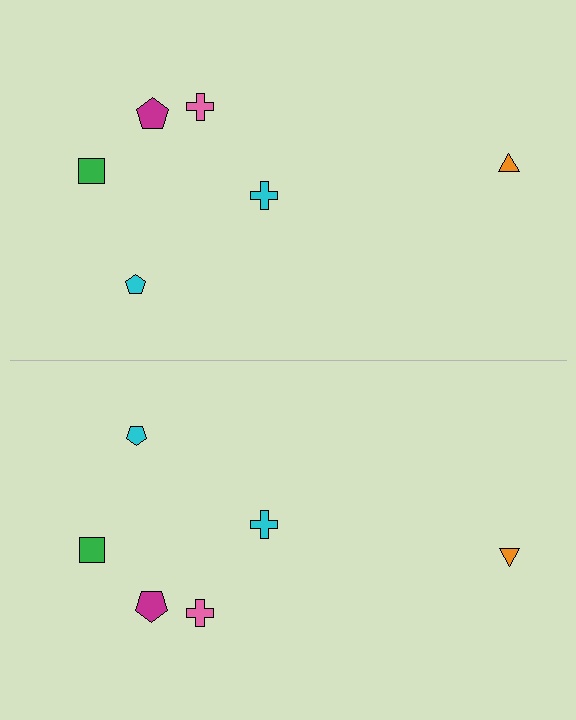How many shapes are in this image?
There are 12 shapes in this image.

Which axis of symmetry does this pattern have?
The pattern has a horizontal axis of symmetry running through the center of the image.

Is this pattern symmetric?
Yes, this pattern has bilateral (reflection) symmetry.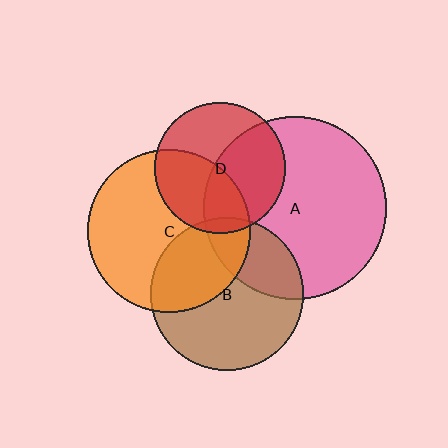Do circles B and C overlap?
Yes.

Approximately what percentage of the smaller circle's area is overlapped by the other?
Approximately 35%.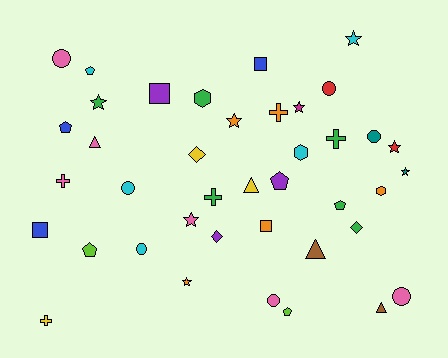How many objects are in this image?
There are 40 objects.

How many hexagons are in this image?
There are 3 hexagons.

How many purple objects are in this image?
There are 3 purple objects.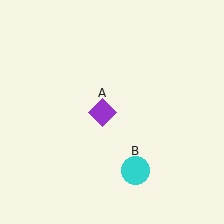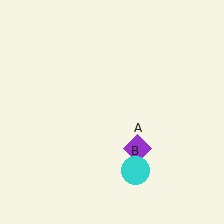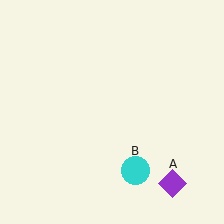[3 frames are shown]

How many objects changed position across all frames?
1 object changed position: purple diamond (object A).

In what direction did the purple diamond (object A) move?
The purple diamond (object A) moved down and to the right.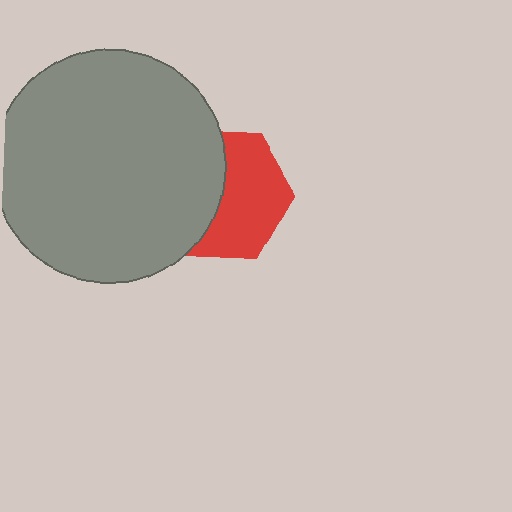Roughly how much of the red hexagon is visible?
About half of it is visible (roughly 56%).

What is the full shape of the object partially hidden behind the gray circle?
The partially hidden object is a red hexagon.